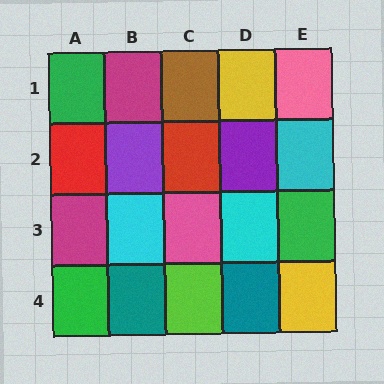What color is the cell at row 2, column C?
Red.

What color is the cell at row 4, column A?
Green.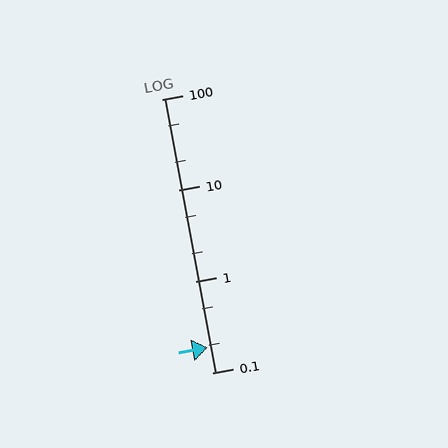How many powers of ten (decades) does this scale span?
The scale spans 3 decades, from 0.1 to 100.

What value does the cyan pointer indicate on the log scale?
The pointer indicates approximately 0.19.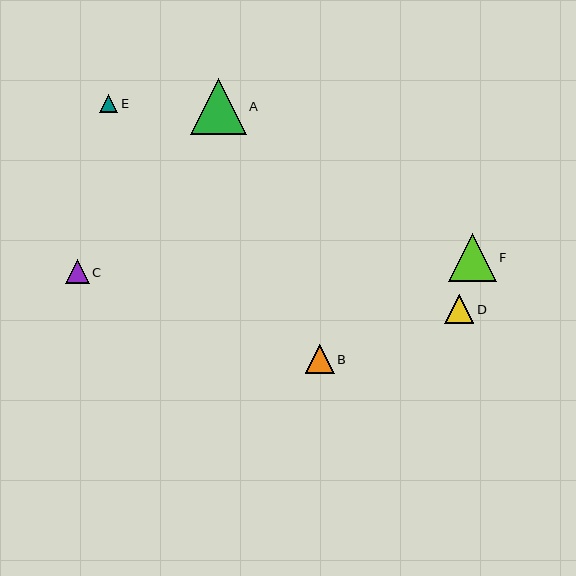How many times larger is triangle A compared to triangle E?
Triangle A is approximately 3.1 times the size of triangle E.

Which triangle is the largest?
Triangle A is the largest with a size of approximately 56 pixels.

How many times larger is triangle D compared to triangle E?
Triangle D is approximately 1.6 times the size of triangle E.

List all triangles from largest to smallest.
From largest to smallest: A, F, D, B, C, E.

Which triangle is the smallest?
Triangle E is the smallest with a size of approximately 18 pixels.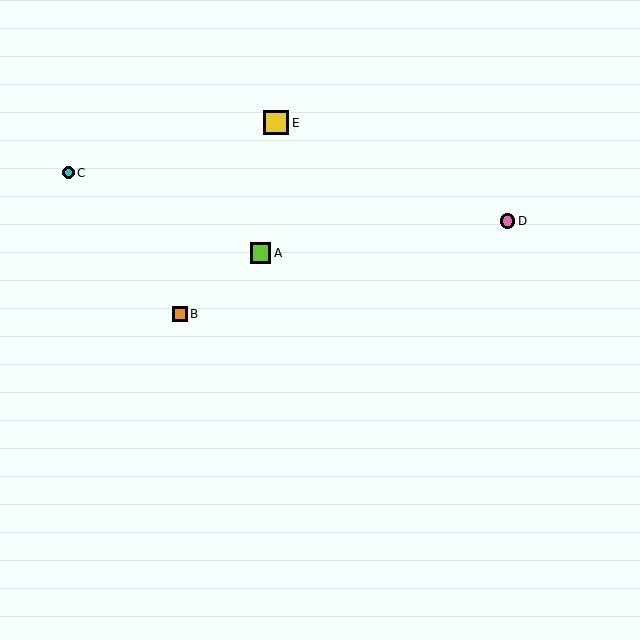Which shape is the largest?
The yellow square (labeled E) is the largest.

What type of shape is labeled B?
Shape B is an orange square.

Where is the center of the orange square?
The center of the orange square is at (180, 314).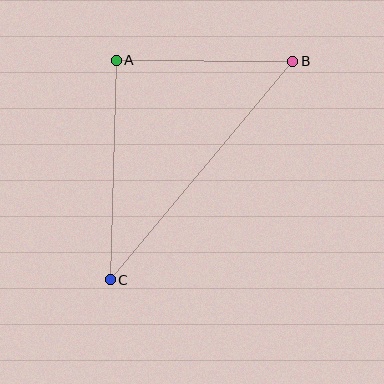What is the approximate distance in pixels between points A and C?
The distance between A and C is approximately 219 pixels.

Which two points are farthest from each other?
Points B and C are farthest from each other.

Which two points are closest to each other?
Points A and B are closest to each other.